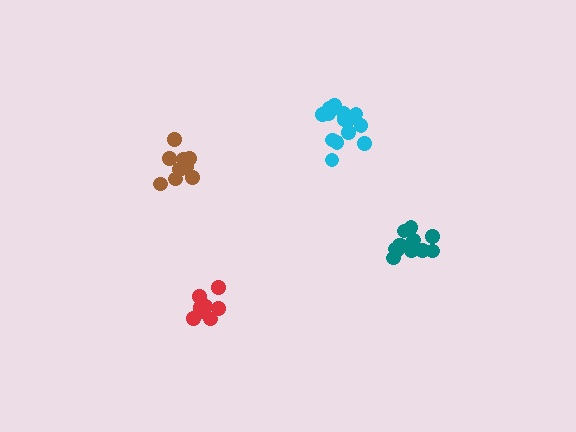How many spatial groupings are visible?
There are 4 spatial groupings.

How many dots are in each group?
Group 1: 10 dots, Group 2: 14 dots, Group 3: 12 dots, Group 4: 11 dots (47 total).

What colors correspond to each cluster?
The clusters are colored: red, cyan, teal, brown.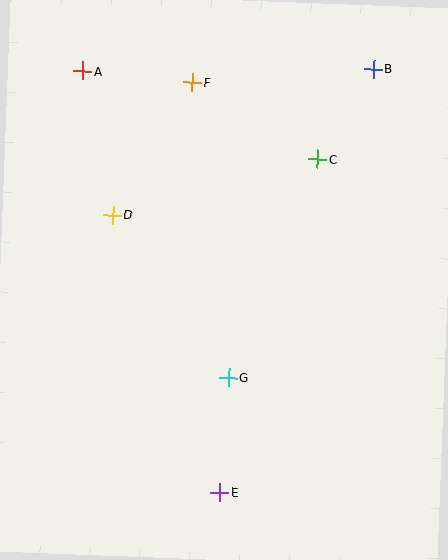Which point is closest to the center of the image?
Point G at (228, 378) is closest to the center.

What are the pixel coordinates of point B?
Point B is at (374, 69).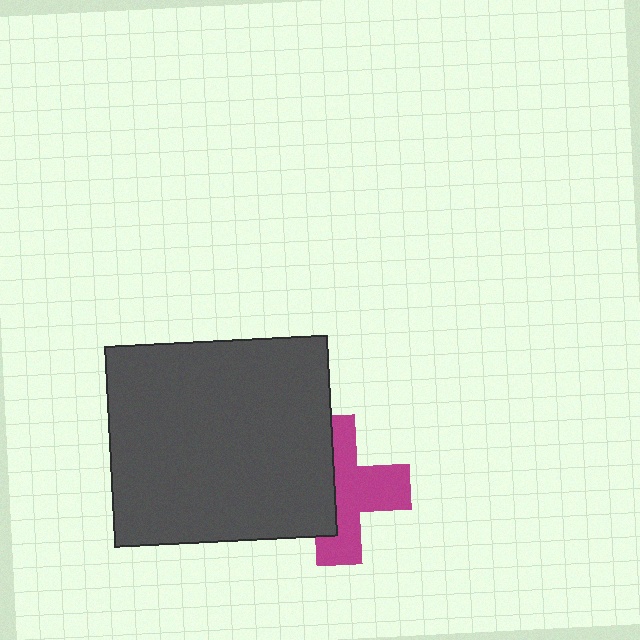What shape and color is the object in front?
The object in front is a dark gray rectangle.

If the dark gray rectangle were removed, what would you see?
You would see the complete magenta cross.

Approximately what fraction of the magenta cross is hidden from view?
Roughly 46% of the magenta cross is hidden behind the dark gray rectangle.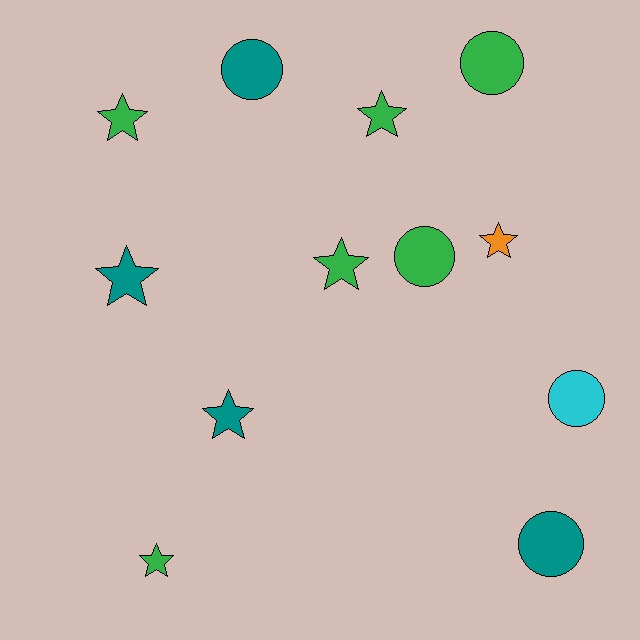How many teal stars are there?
There are 2 teal stars.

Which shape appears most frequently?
Star, with 7 objects.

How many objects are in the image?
There are 12 objects.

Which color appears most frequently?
Green, with 6 objects.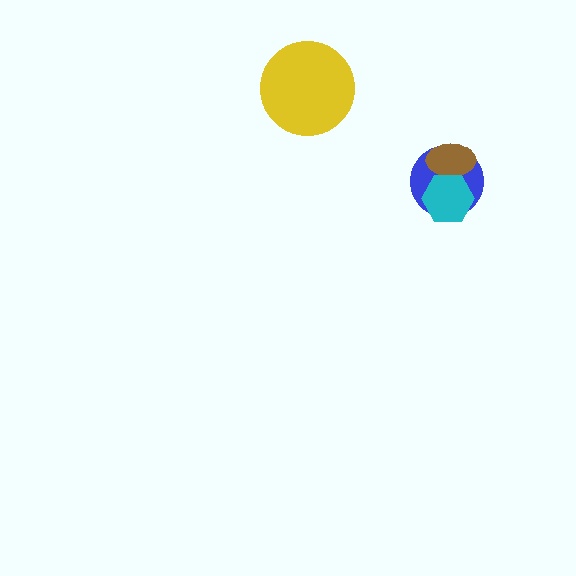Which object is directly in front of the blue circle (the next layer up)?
The brown ellipse is directly in front of the blue circle.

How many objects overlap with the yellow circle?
0 objects overlap with the yellow circle.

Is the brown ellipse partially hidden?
Yes, it is partially covered by another shape.